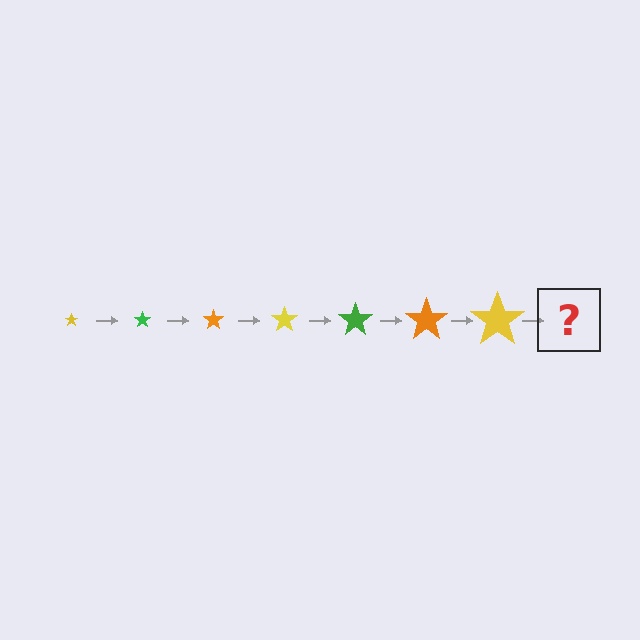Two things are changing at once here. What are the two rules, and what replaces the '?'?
The two rules are that the star grows larger each step and the color cycles through yellow, green, and orange. The '?' should be a green star, larger than the previous one.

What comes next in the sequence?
The next element should be a green star, larger than the previous one.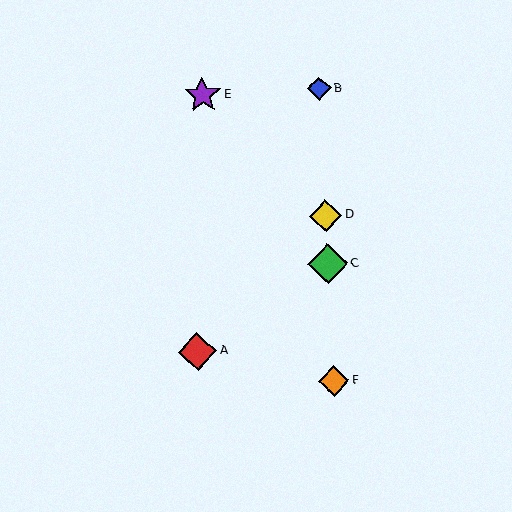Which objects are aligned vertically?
Objects B, C, D, F are aligned vertically.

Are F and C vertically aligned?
Yes, both are at x≈334.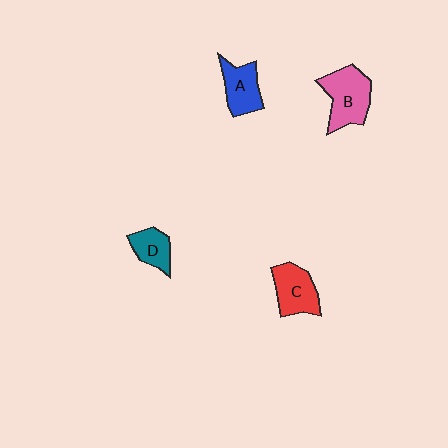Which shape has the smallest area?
Shape D (teal).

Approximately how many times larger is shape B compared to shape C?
Approximately 1.3 times.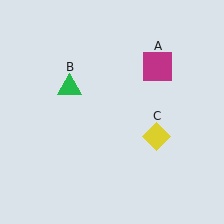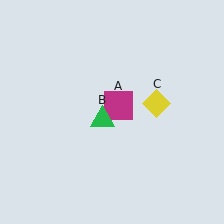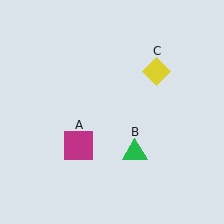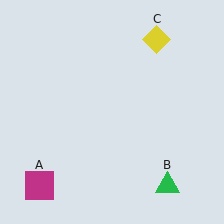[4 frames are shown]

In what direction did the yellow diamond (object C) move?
The yellow diamond (object C) moved up.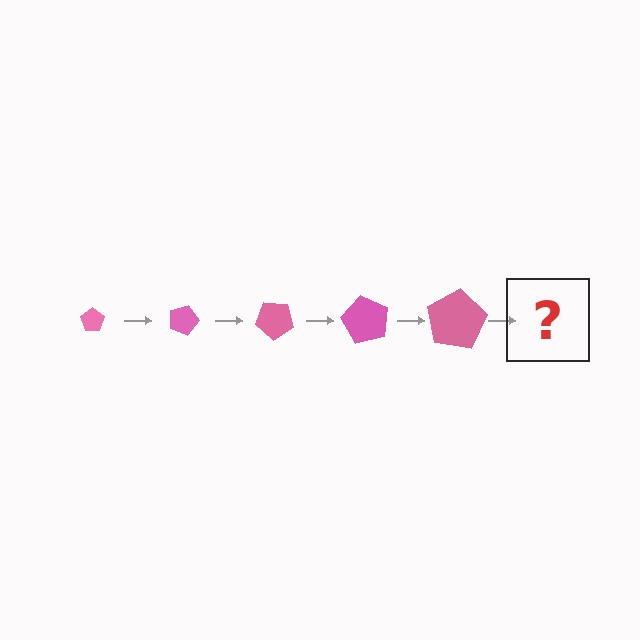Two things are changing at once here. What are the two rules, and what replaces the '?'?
The two rules are that the pentagon grows larger each step and it rotates 20 degrees each step. The '?' should be a pentagon, larger than the previous one and rotated 100 degrees from the start.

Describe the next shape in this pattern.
It should be a pentagon, larger than the previous one and rotated 100 degrees from the start.